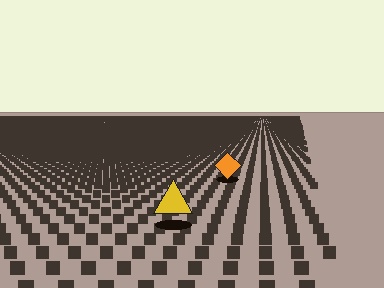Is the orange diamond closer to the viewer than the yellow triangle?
No. The yellow triangle is closer — you can tell from the texture gradient: the ground texture is coarser near it.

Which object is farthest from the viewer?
The orange diamond is farthest from the viewer. It appears smaller and the ground texture around it is denser.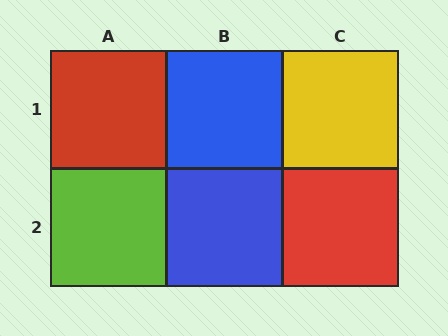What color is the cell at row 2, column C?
Red.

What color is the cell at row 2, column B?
Blue.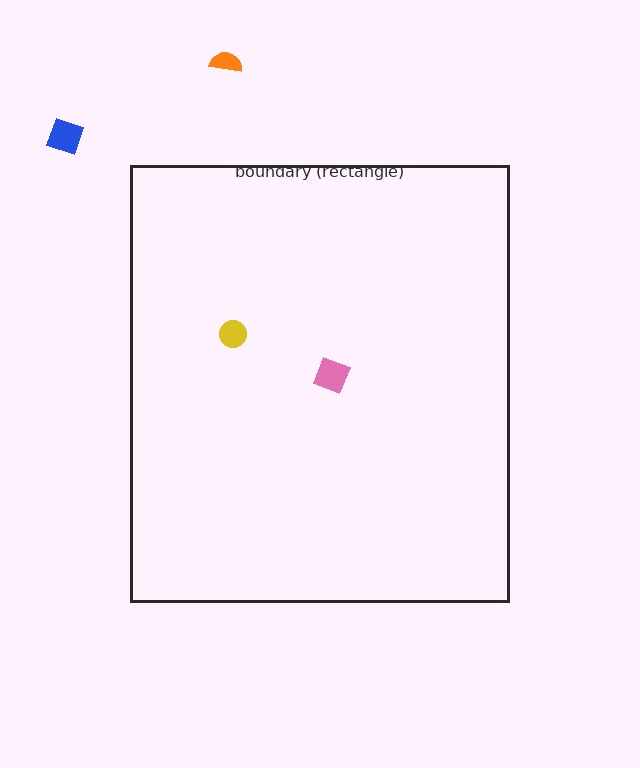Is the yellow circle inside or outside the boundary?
Inside.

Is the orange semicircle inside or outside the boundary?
Outside.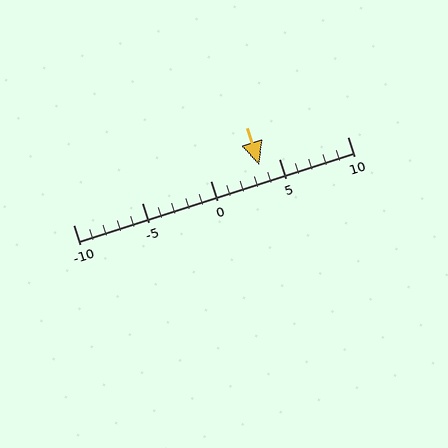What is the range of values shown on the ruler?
The ruler shows values from -10 to 10.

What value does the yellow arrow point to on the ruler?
The yellow arrow points to approximately 4.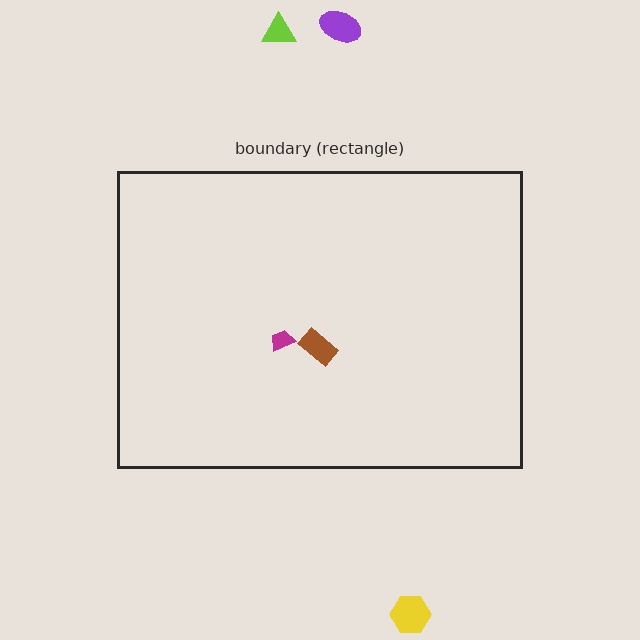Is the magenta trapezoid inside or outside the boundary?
Inside.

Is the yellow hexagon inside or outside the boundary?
Outside.